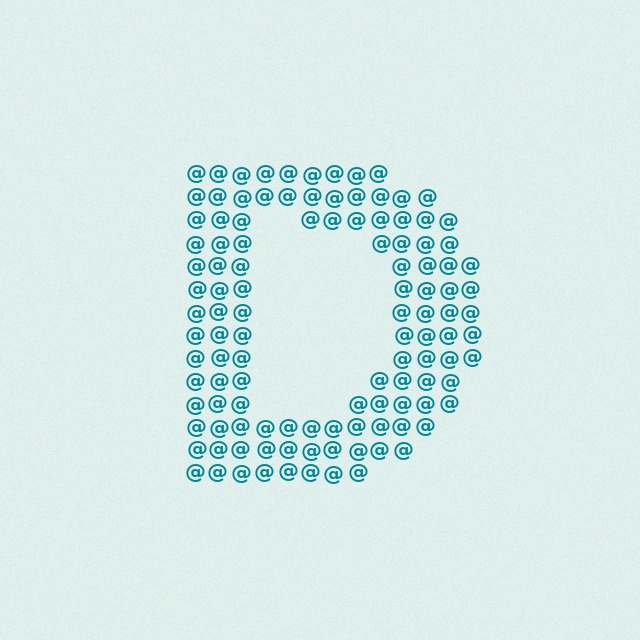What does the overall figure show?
The overall figure shows the letter D.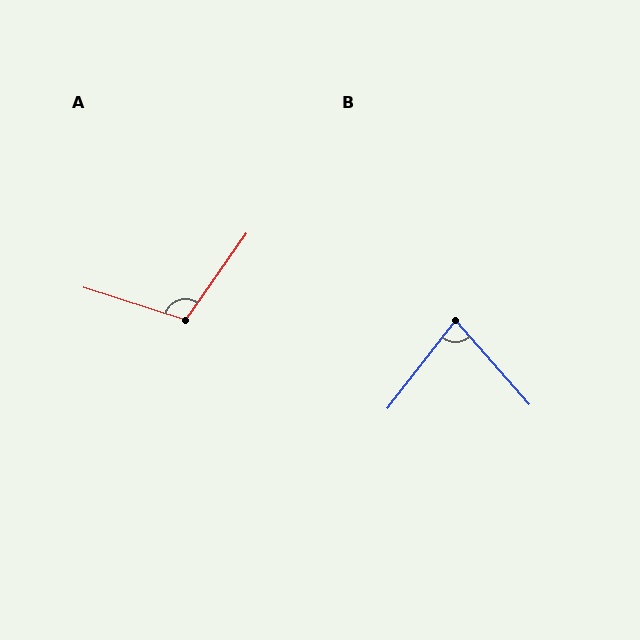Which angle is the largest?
A, at approximately 107 degrees.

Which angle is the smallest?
B, at approximately 79 degrees.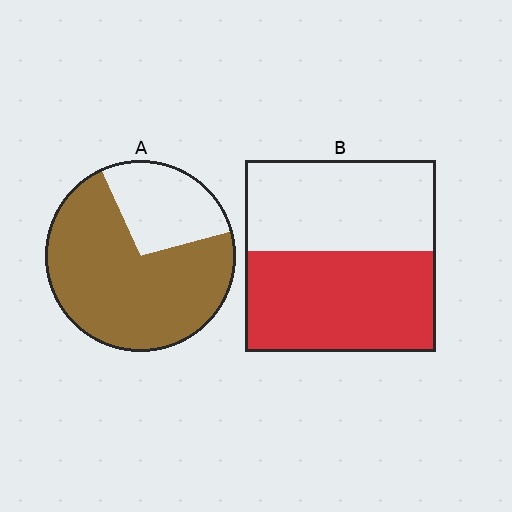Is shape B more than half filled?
Roughly half.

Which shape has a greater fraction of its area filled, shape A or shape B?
Shape A.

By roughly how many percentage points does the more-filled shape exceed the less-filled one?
By roughly 20 percentage points (A over B).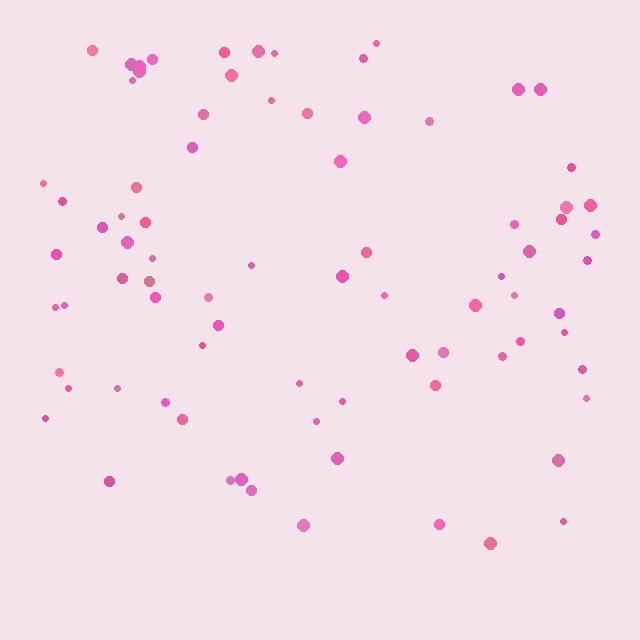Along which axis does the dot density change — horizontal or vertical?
Vertical.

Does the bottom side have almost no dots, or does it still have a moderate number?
Still a moderate number, just noticeably fewer than the top.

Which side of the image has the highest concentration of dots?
The top.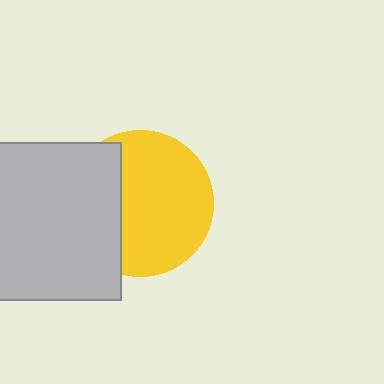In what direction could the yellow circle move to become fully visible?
The yellow circle could move right. That would shift it out from behind the light gray square entirely.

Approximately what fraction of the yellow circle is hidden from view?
Roughly 33% of the yellow circle is hidden behind the light gray square.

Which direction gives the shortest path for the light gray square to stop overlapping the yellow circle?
Moving left gives the shortest separation.